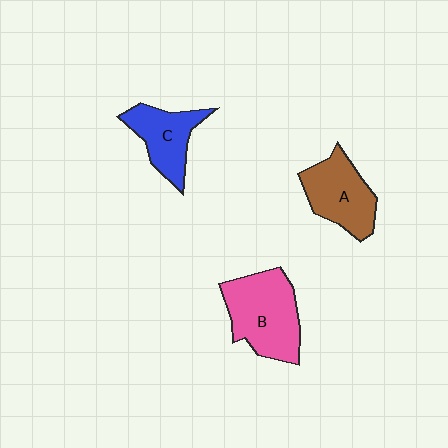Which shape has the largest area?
Shape B (pink).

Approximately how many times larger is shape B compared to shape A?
Approximately 1.3 times.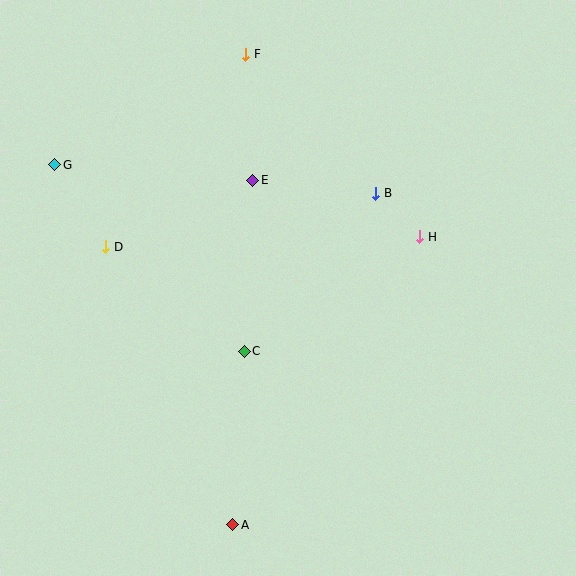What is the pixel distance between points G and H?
The distance between G and H is 372 pixels.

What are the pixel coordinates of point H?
Point H is at (420, 237).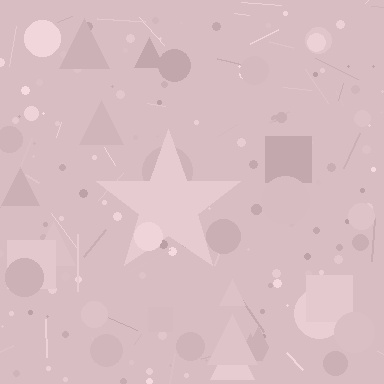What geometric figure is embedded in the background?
A star is embedded in the background.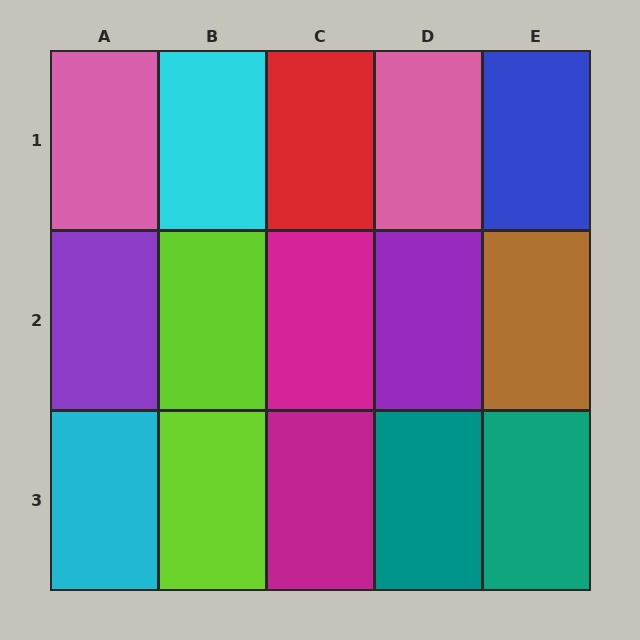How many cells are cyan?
2 cells are cyan.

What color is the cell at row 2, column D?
Purple.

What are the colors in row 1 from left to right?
Pink, cyan, red, pink, blue.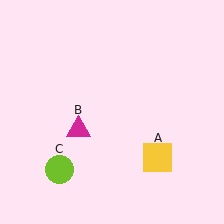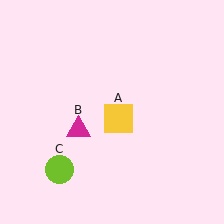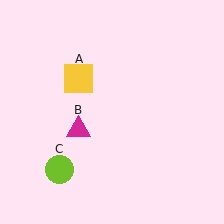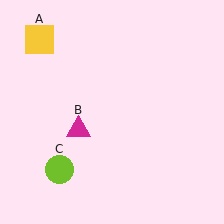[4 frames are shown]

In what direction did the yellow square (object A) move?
The yellow square (object A) moved up and to the left.